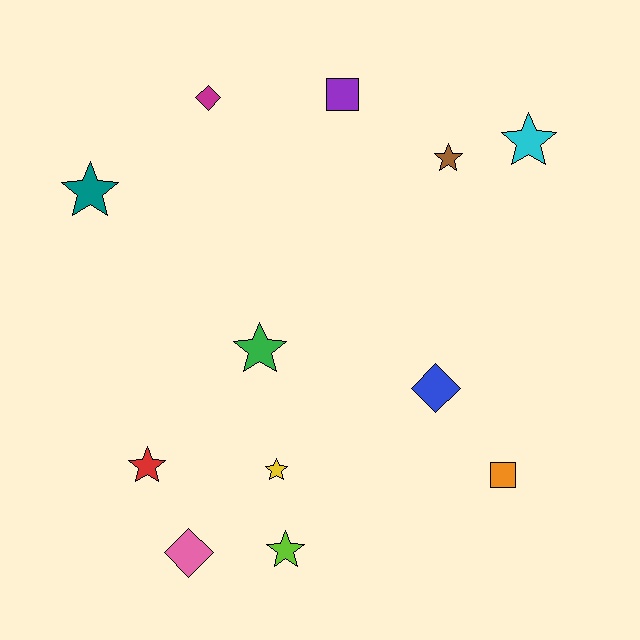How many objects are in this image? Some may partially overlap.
There are 12 objects.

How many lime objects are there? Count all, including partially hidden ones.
There is 1 lime object.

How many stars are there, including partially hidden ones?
There are 7 stars.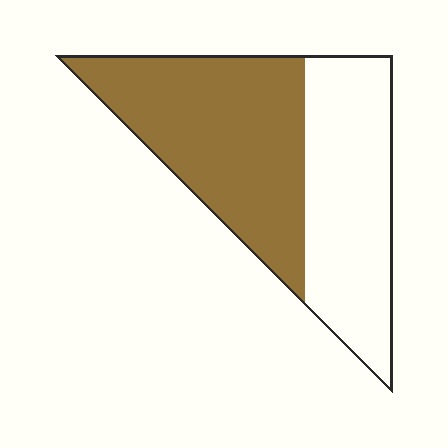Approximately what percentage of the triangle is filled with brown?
Approximately 55%.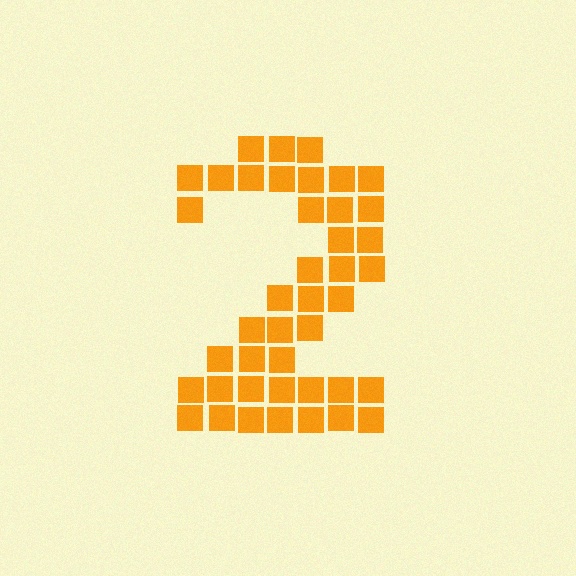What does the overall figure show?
The overall figure shows the digit 2.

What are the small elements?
The small elements are squares.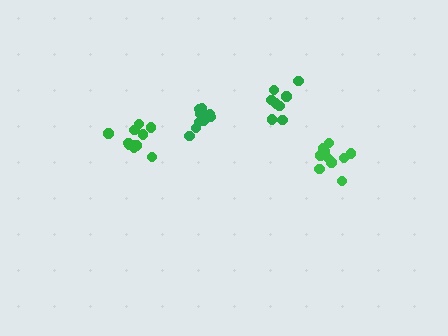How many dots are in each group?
Group 1: 12 dots, Group 2: 9 dots, Group 3: 9 dots, Group 4: 10 dots (40 total).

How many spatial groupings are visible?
There are 4 spatial groupings.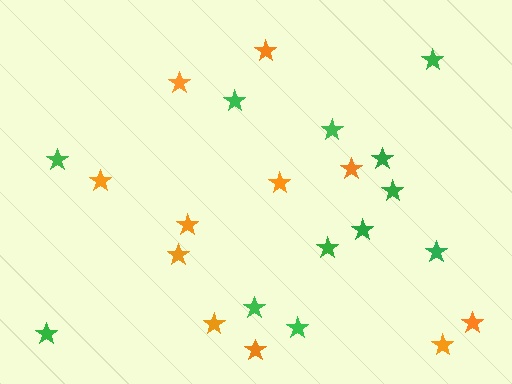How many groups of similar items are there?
There are 2 groups: one group of green stars (12) and one group of orange stars (11).